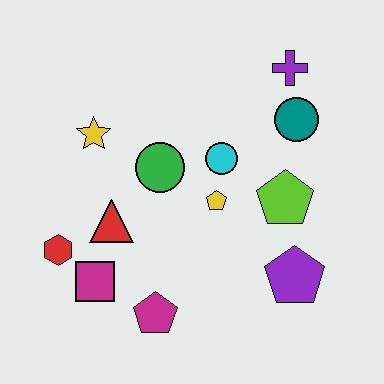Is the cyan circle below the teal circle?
Yes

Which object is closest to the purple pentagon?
The lime pentagon is closest to the purple pentagon.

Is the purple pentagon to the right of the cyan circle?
Yes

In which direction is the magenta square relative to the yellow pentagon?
The magenta square is to the left of the yellow pentagon.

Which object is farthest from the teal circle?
The red hexagon is farthest from the teal circle.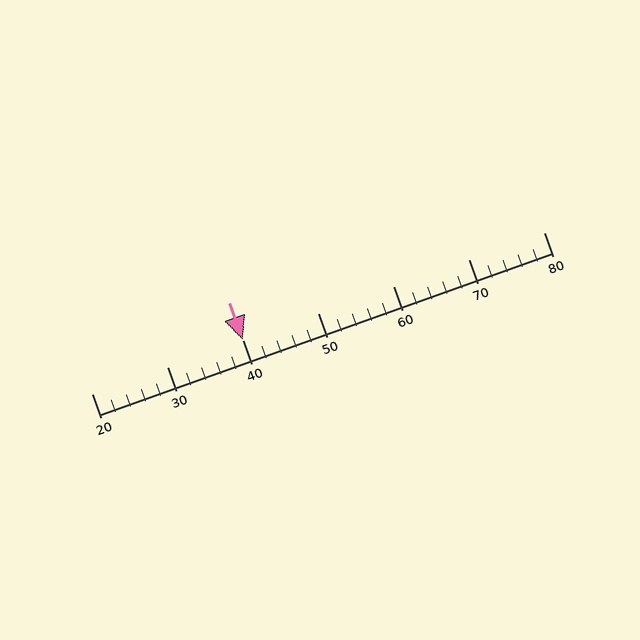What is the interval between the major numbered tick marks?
The major tick marks are spaced 10 units apart.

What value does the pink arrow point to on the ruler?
The pink arrow points to approximately 40.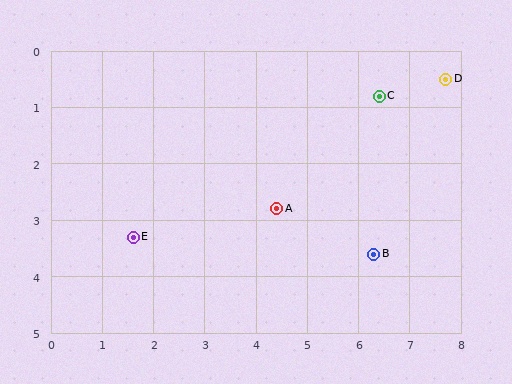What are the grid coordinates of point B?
Point B is at approximately (6.3, 3.6).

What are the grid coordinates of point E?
Point E is at approximately (1.6, 3.3).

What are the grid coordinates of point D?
Point D is at approximately (7.7, 0.5).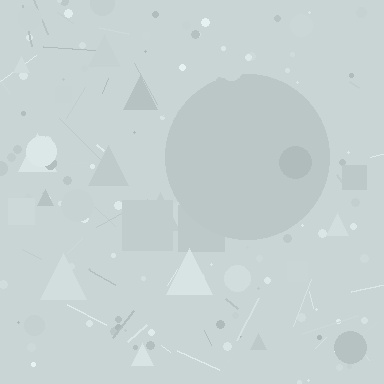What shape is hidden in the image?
A circle is hidden in the image.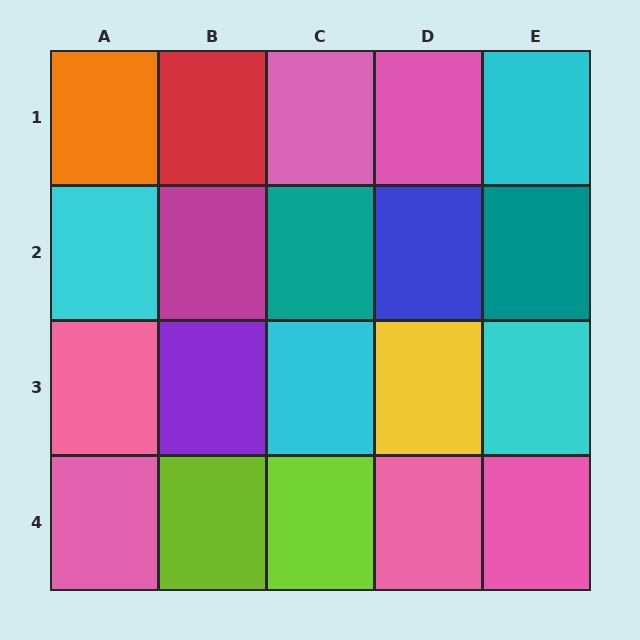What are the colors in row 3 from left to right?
Pink, purple, cyan, yellow, cyan.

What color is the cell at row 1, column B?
Red.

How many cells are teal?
2 cells are teal.